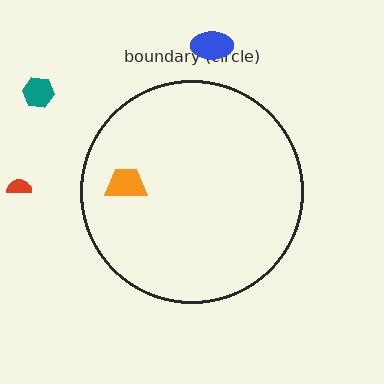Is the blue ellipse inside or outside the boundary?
Outside.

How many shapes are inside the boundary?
1 inside, 3 outside.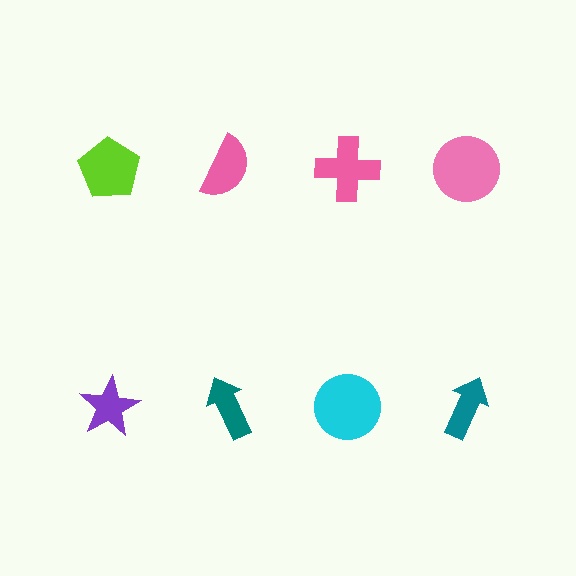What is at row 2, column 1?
A purple star.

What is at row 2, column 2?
A teal arrow.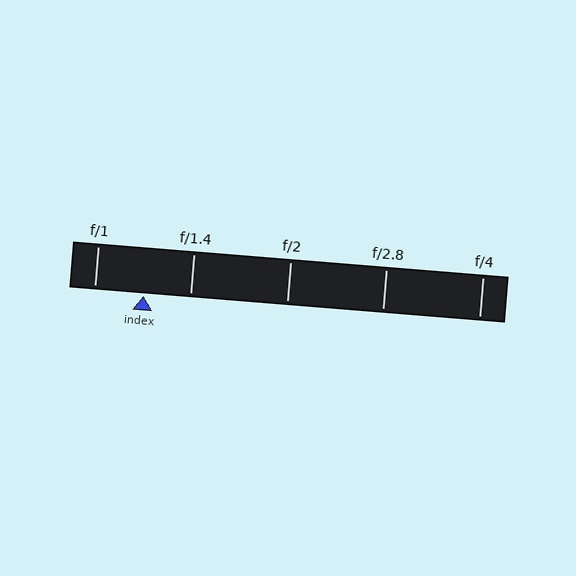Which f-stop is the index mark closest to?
The index mark is closest to f/1.4.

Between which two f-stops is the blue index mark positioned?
The index mark is between f/1 and f/1.4.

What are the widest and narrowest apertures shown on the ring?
The widest aperture shown is f/1 and the narrowest is f/4.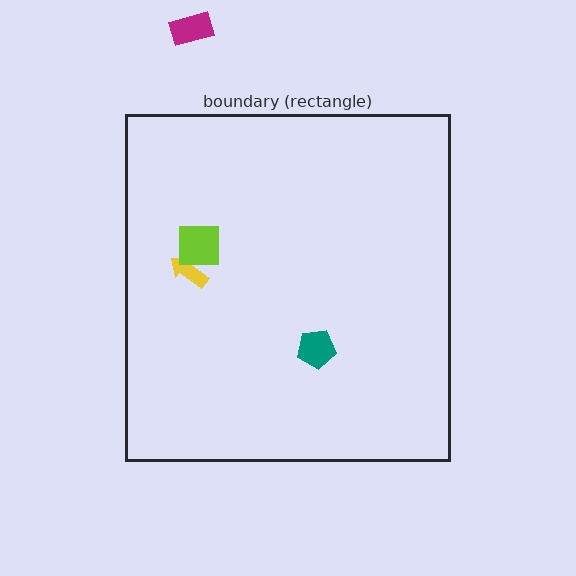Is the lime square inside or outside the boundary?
Inside.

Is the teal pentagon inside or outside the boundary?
Inside.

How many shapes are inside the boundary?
3 inside, 1 outside.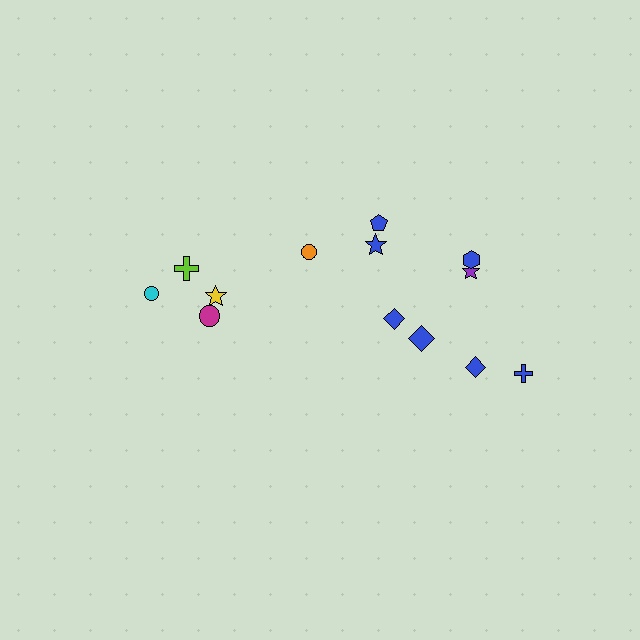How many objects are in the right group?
There are 8 objects.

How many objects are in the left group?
There are 5 objects.